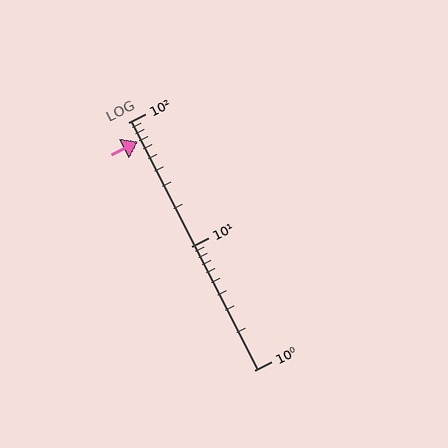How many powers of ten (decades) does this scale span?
The scale spans 2 decades, from 1 to 100.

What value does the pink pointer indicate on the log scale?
The pointer indicates approximately 70.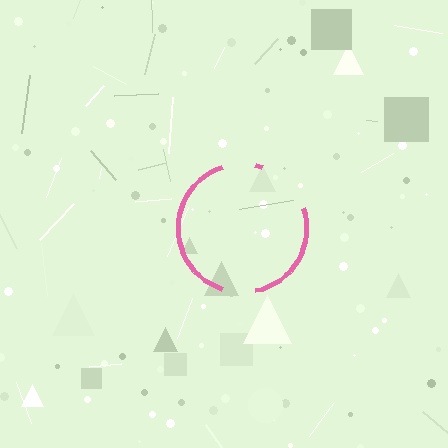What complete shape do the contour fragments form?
The contour fragments form a circle.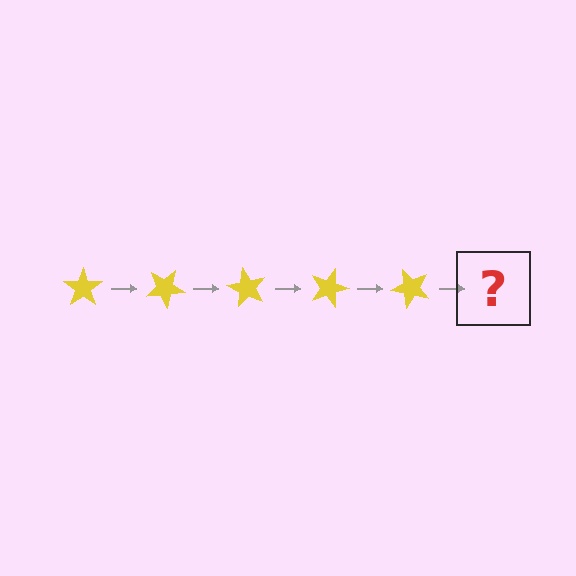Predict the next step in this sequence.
The next step is a yellow star rotated 150 degrees.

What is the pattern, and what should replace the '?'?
The pattern is that the star rotates 30 degrees each step. The '?' should be a yellow star rotated 150 degrees.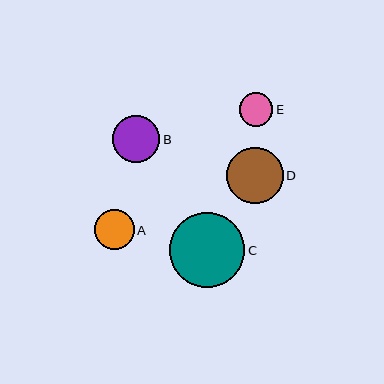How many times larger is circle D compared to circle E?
Circle D is approximately 1.7 times the size of circle E.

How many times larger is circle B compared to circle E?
Circle B is approximately 1.4 times the size of circle E.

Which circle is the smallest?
Circle E is the smallest with a size of approximately 34 pixels.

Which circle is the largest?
Circle C is the largest with a size of approximately 75 pixels.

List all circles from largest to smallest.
From largest to smallest: C, D, B, A, E.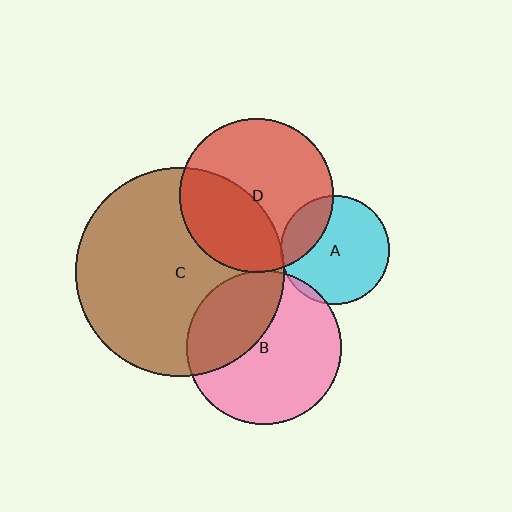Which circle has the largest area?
Circle C (brown).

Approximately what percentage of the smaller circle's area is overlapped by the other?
Approximately 40%.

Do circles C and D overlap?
Yes.